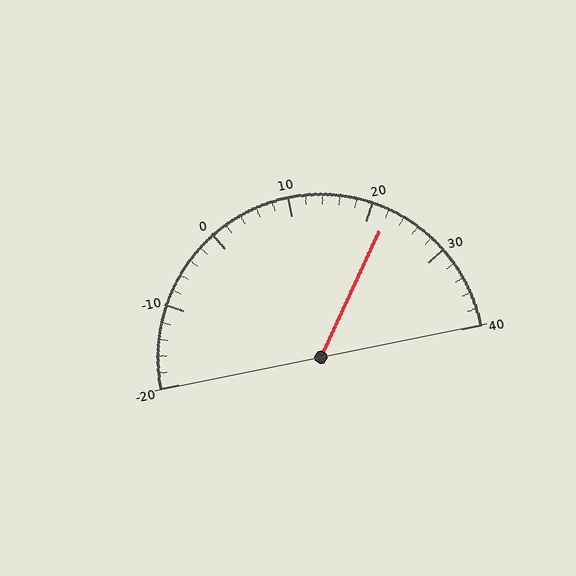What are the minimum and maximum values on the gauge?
The gauge ranges from -20 to 40.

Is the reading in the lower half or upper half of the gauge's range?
The reading is in the upper half of the range (-20 to 40).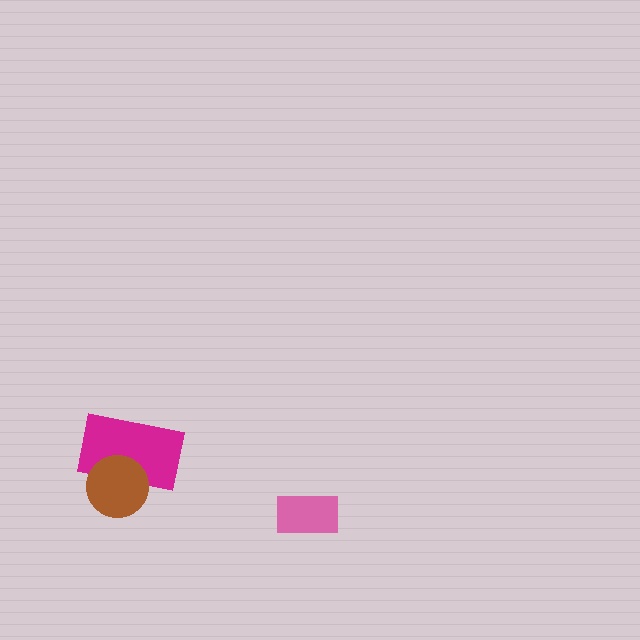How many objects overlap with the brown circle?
1 object overlaps with the brown circle.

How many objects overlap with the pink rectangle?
0 objects overlap with the pink rectangle.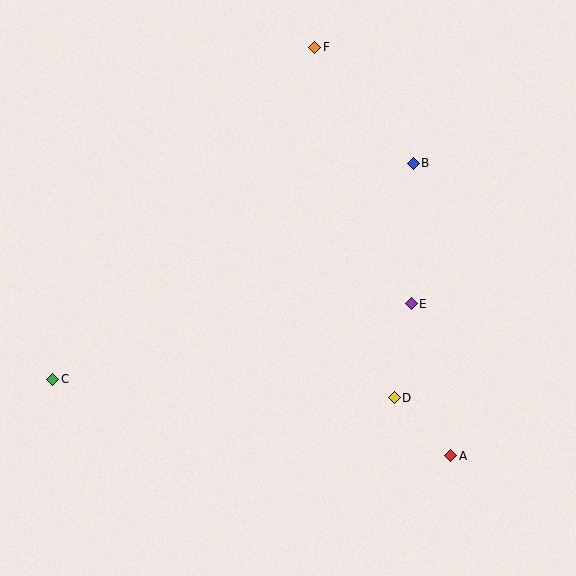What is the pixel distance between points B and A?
The distance between B and A is 295 pixels.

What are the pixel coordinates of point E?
Point E is at (411, 304).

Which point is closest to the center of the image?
Point E at (411, 304) is closest to the center.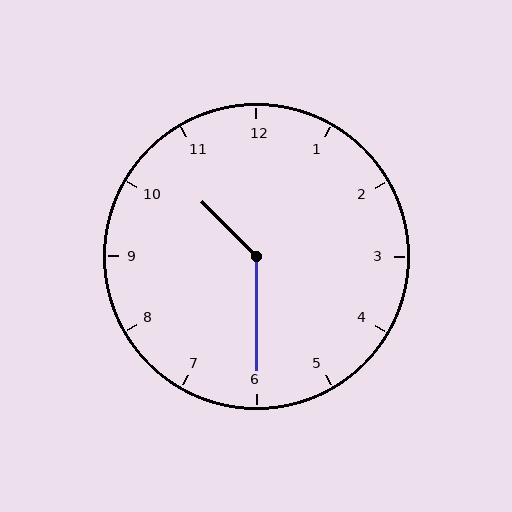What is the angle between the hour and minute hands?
Approximately 135 degrees.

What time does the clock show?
10:30.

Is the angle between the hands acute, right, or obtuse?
It is obtuse.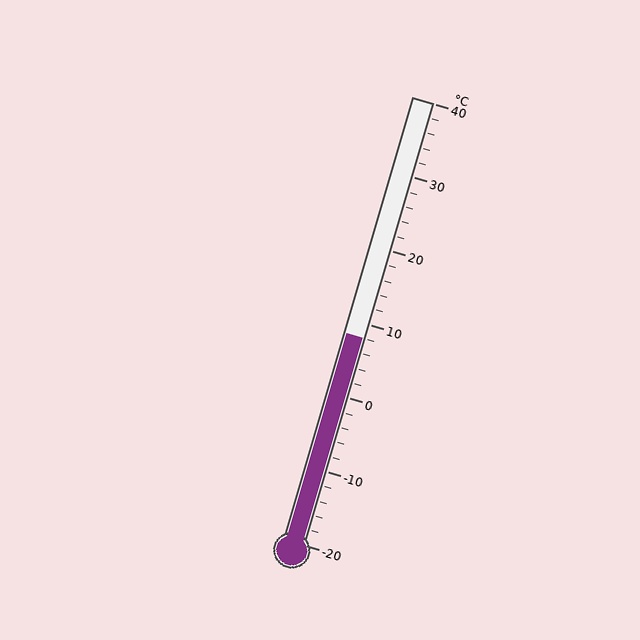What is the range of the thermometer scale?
The thermometer scale ranges from -20°C to 40°C.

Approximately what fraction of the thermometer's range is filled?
The thermometer is filled to approximately 45% of its range.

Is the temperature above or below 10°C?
The temperature is below 10°C.